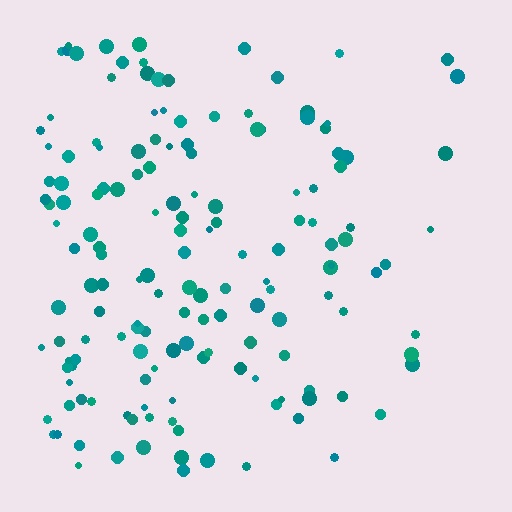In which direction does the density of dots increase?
From right to left, with the left side densest.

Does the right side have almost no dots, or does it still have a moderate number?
Still a moderate number, just noticeably fewer than the left.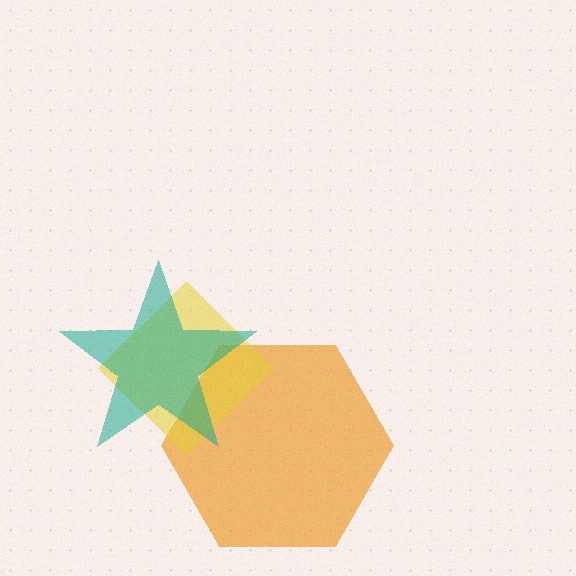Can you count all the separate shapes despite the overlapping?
Yes, there are 3 separate shapes.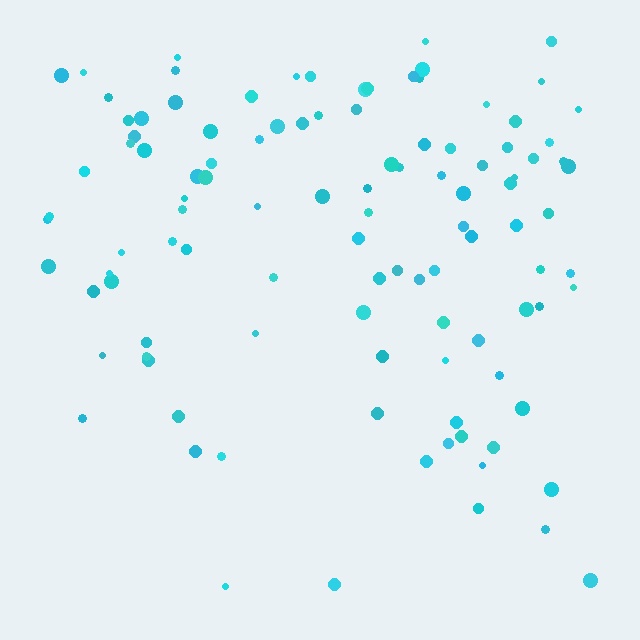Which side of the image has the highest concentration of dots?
The top.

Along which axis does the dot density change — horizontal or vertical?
Vertical.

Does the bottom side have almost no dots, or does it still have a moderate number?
Still a moderate number, just noticeably fewer than the top.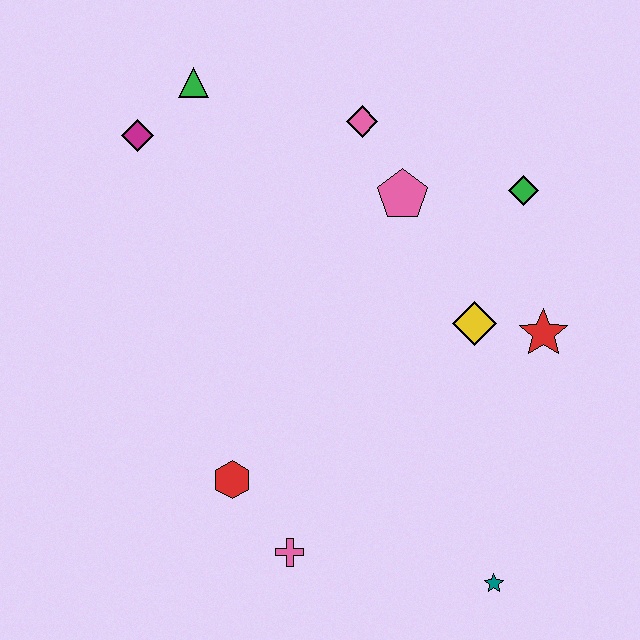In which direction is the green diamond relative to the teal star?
The green diamond is above the teal star.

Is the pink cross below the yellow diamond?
Yes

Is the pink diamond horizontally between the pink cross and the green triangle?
No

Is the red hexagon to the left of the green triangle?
No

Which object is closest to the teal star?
The pink cross is closest to the teal star.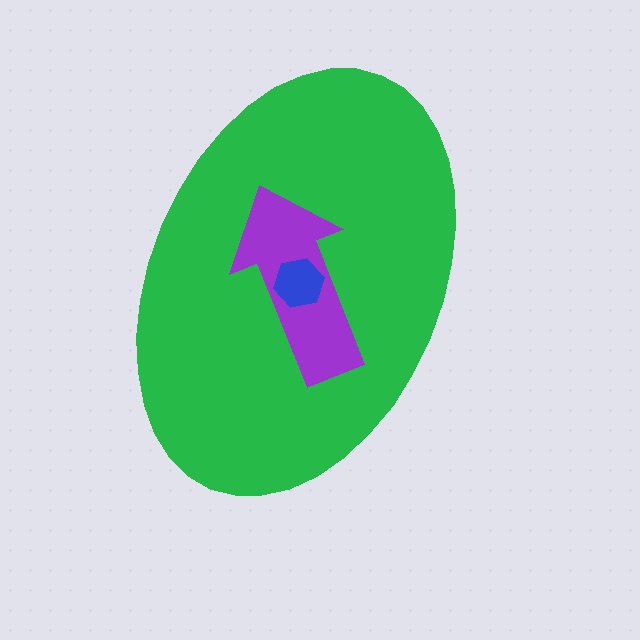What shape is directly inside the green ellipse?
The purple arrow.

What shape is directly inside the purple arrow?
The blue hexagon.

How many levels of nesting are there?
3.